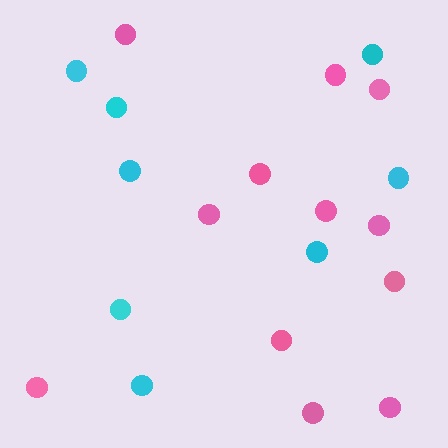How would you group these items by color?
There are 2 groups: one group of cyan circles (8) and one group of pink circles (12).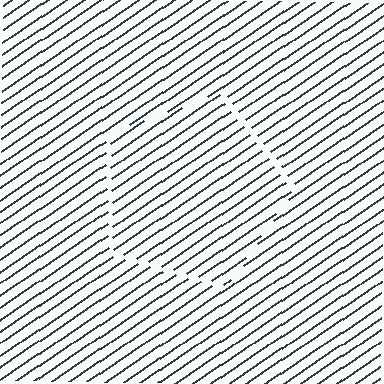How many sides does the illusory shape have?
5 sides — the line-ends trace a pentagon.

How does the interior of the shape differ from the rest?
The interior of the shape contains the same grating, shifted by half a period — the contour is defined by the phase discontinuity where line-ends from the inner and outer gratings abut.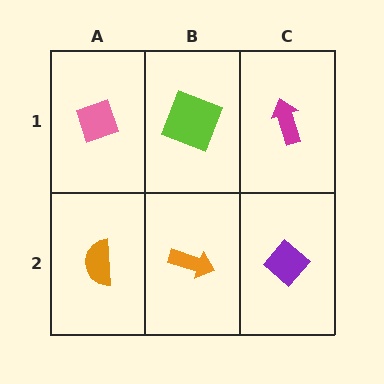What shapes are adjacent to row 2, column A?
A pink diamond (row 1, column A), an orange arrow (row 2, column B).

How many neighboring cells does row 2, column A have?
2.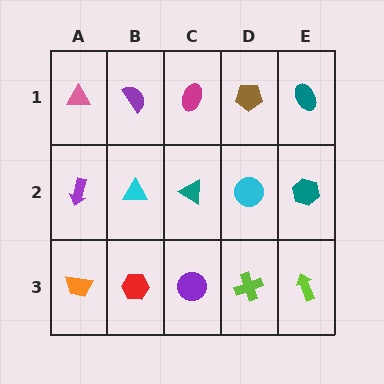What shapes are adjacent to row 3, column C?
A teal triangle (row 2, column C), a red hexagon (row 3, column B), a lime cross (row 3, column D).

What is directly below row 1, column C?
A teal triangle.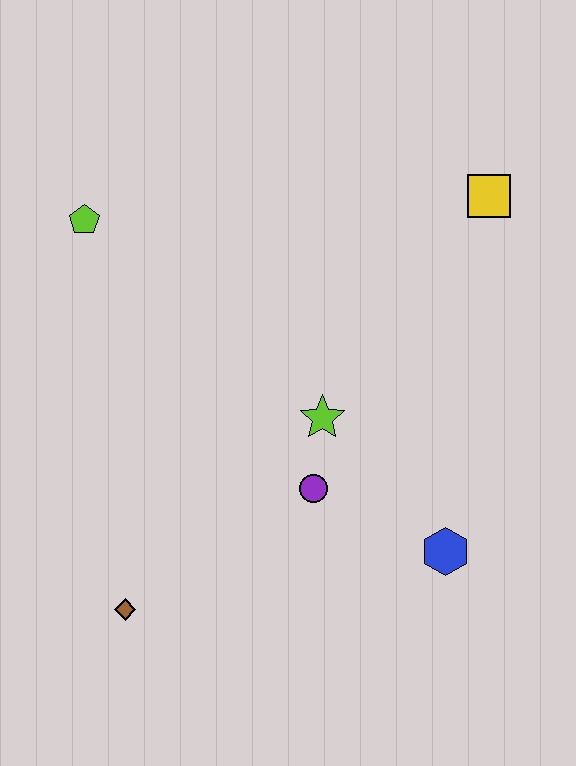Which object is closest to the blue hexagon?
The purple circle is closest to the blue hexagon.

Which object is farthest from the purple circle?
The lime pentagon is farthest from the purple circle.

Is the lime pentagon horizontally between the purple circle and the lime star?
No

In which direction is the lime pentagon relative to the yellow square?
The lime pentagon is to the left of the yellow square.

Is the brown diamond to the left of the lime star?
Yes